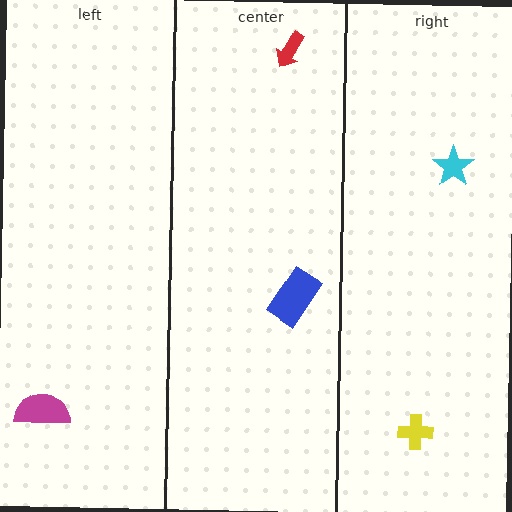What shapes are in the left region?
The magenta semicircle.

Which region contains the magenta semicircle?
The left region.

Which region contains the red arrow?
The center region.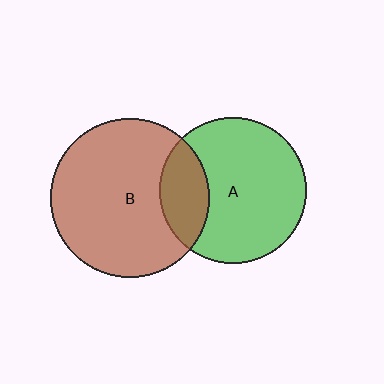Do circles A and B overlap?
Yes.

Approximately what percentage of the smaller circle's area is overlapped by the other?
Approximately 20%.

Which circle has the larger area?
Circle B (brown).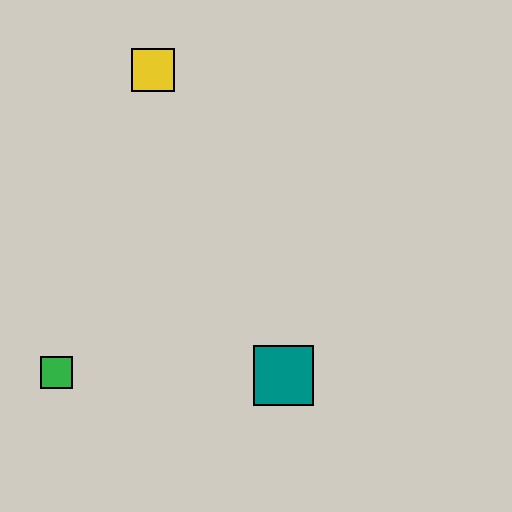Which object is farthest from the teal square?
The yellow square is farthest from the teal square.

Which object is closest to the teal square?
The green square is closest to the teal square.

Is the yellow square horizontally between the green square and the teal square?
Yes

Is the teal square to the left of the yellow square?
No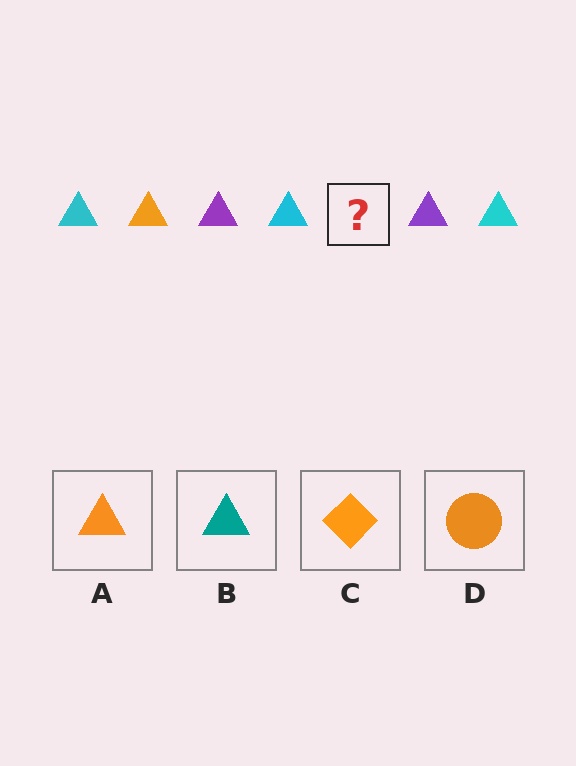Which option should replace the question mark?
Option A.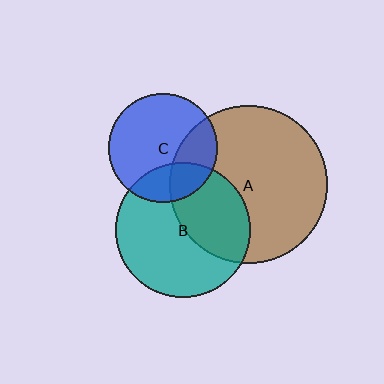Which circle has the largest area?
Circle A (brown).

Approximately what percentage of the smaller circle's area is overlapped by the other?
Approximately 40%.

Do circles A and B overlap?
Yes.